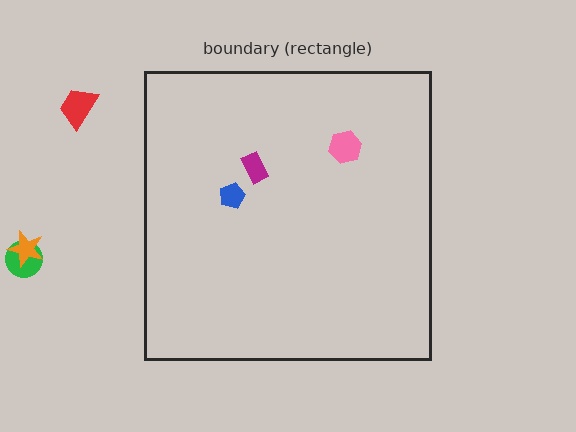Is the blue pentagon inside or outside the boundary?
Inside.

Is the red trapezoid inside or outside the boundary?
Outside.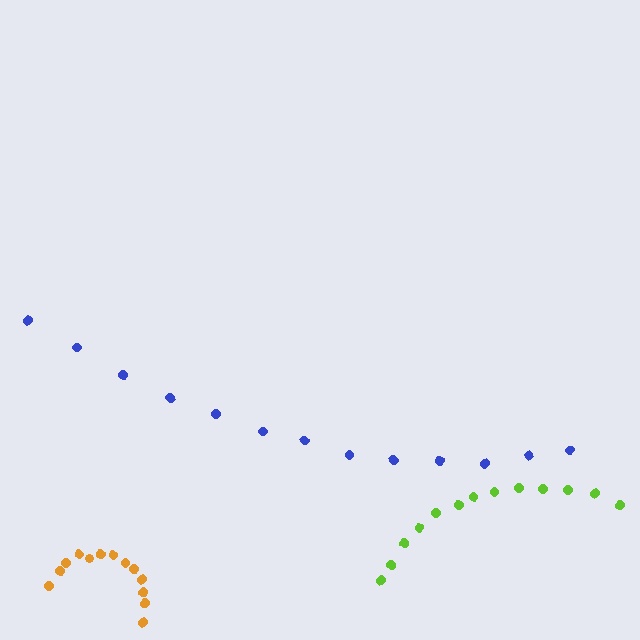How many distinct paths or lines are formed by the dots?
There are 3 distinct paths.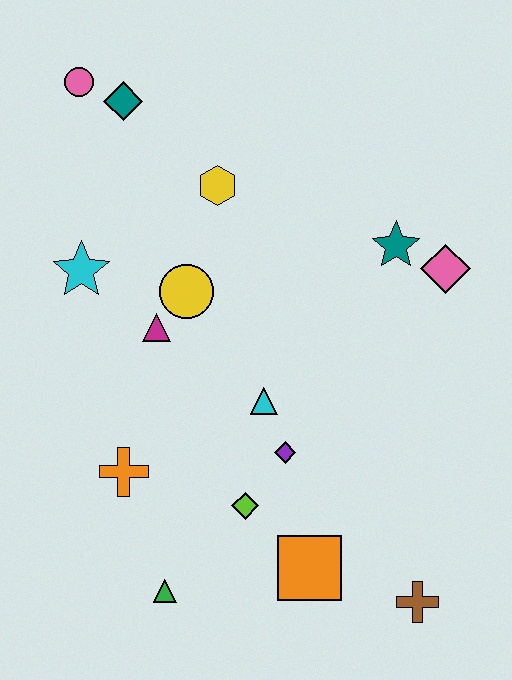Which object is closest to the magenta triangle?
The yellow circle is closest to the magenta triangle.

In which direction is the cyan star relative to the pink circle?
The cyan star is below the pink circle.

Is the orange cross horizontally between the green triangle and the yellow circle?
No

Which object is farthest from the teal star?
The green triangle is farthest from the teal star.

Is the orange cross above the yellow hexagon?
No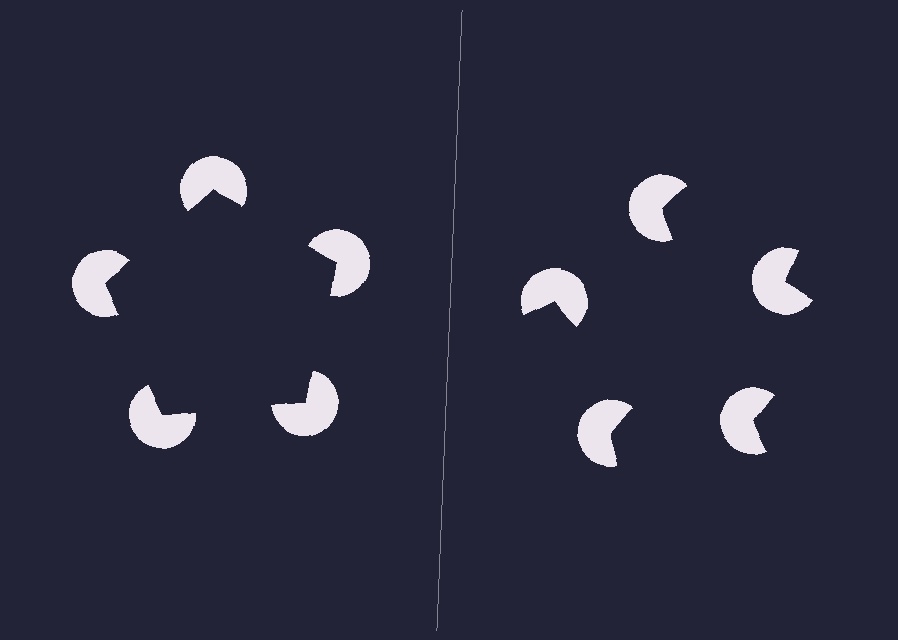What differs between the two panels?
The pac-man discs are positioned identically on both sides; only the wedge orientations differ. On the left they align to a pentagon; on the right they are misaligned.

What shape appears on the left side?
An illusory pentagon.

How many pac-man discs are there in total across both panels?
10 — 5 on each side.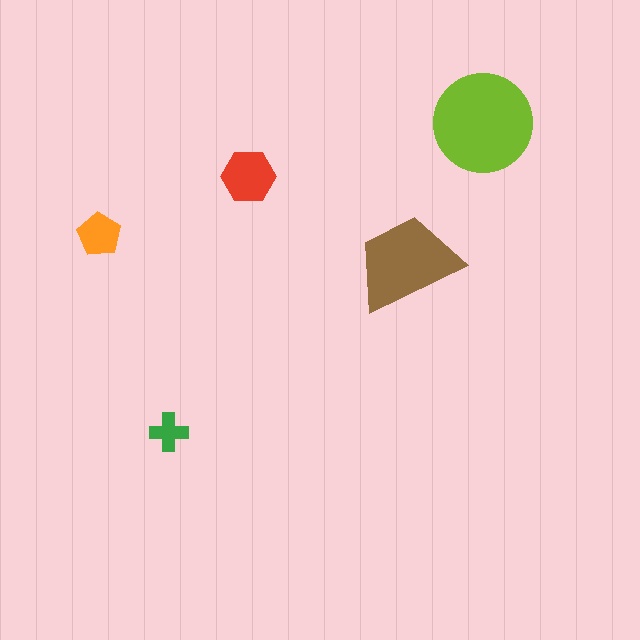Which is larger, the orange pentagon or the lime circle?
The lime circle.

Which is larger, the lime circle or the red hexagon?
The lime circle.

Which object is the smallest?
The green cross.